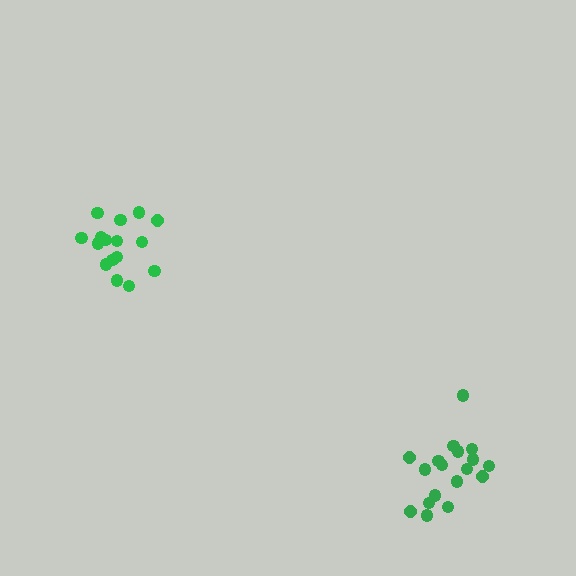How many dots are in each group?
Group 1: 18 dots, Group 2: 16 dots (34 total).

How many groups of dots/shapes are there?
There are 2 groups.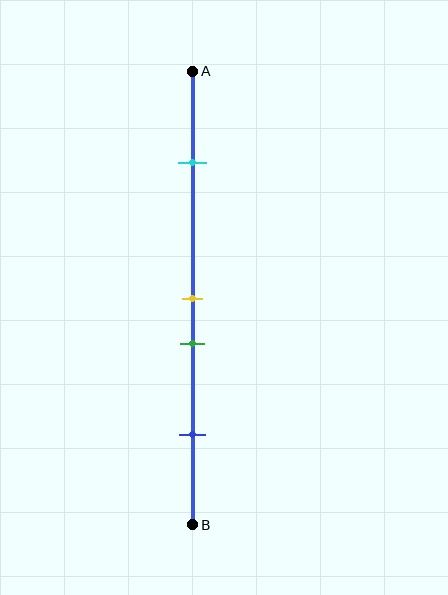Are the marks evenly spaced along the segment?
No, the marks are not evenly spaced.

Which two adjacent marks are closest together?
The yellow and green marks are the closest adjacent pair.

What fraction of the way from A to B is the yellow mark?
The yellow mark is approximately 50% (0.5) of the way from A to B.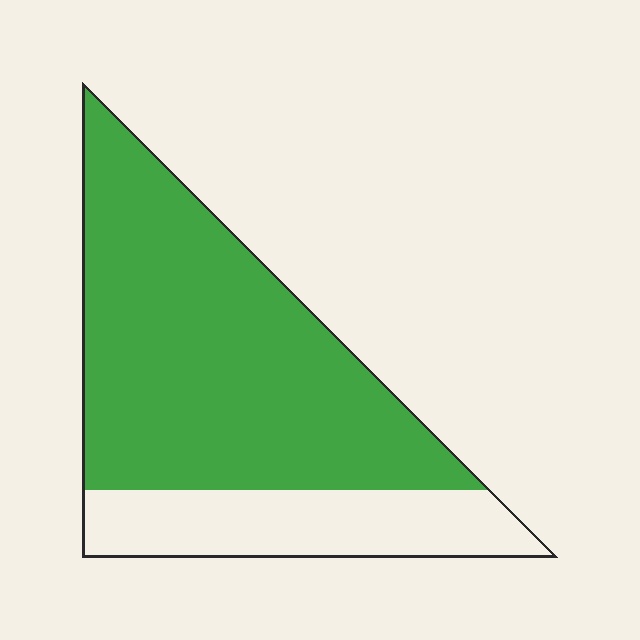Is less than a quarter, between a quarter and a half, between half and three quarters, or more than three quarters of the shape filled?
Between half and three quarters.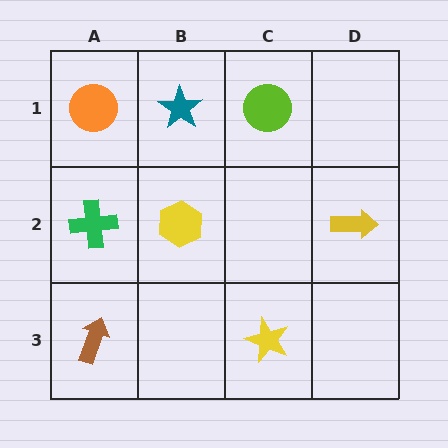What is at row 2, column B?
A yellow hexagon.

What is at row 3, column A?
A brown arrow.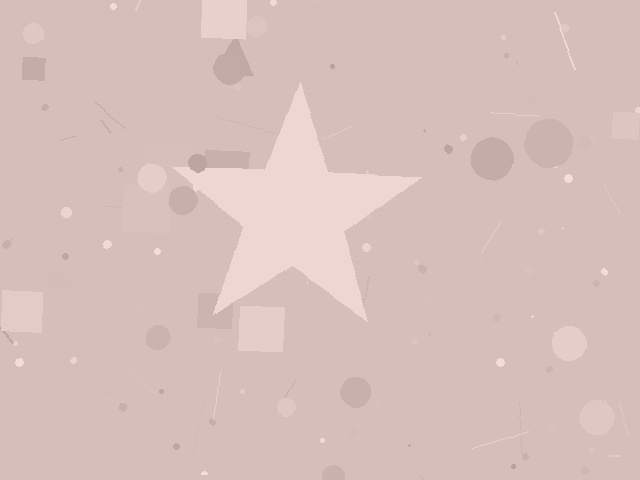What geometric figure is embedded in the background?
A star is embedded in the background.